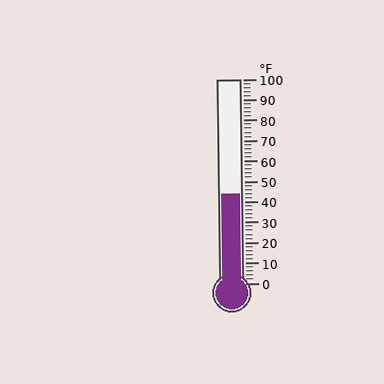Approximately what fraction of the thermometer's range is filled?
The thermometer is filled to approximately 45% of its range.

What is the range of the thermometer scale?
The thermometer scale ranges from 0°F to 100°F.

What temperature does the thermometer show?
The thermometer shows approximately 44°F.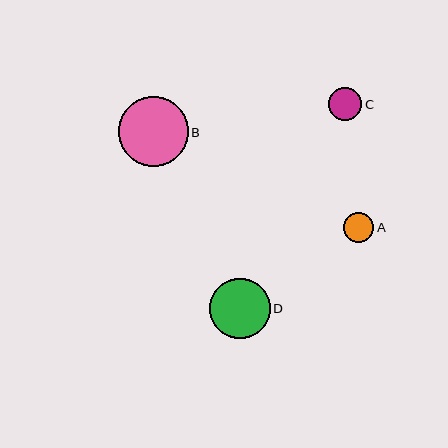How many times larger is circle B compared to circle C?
Circle B is approximately 2.1 times the size of circle C.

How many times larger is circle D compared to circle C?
Circle D is approximately 1.8 times the size of circle C.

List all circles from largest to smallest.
From largest to smallest: B, D, C, A.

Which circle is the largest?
Circle B is the largest with a size of approximately 70 pixels.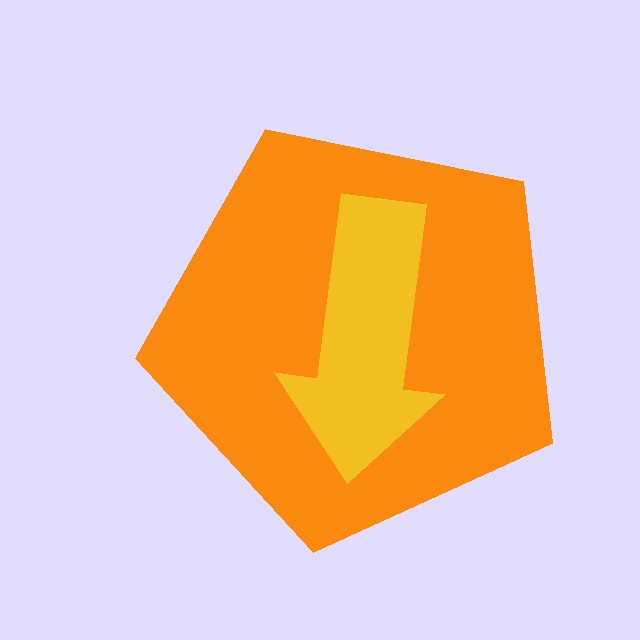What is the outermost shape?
The orange pentagon.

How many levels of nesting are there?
2.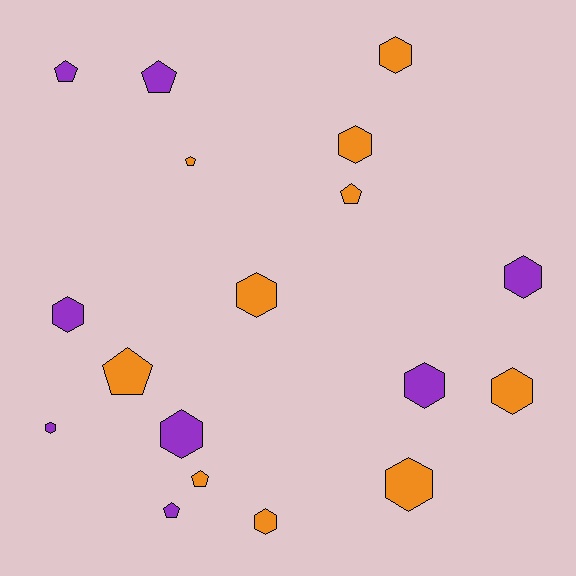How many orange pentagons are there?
There are 4 orange pentagons.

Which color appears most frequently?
Orange, with 10 objects.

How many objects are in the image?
There are 18 objects.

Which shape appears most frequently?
Hexagon, with 11 objects.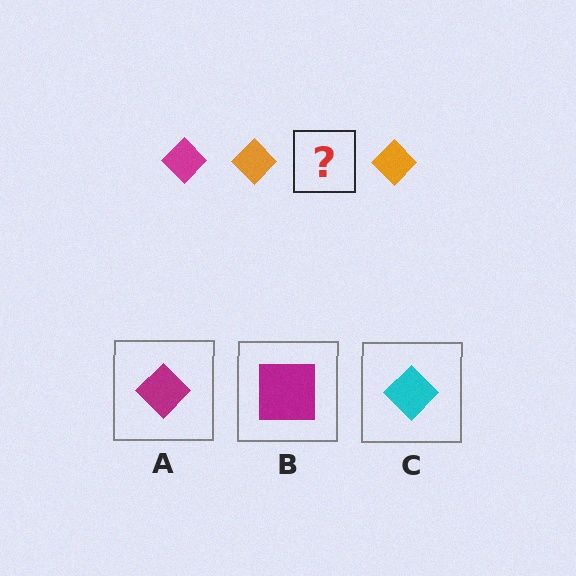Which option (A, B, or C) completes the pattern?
A.